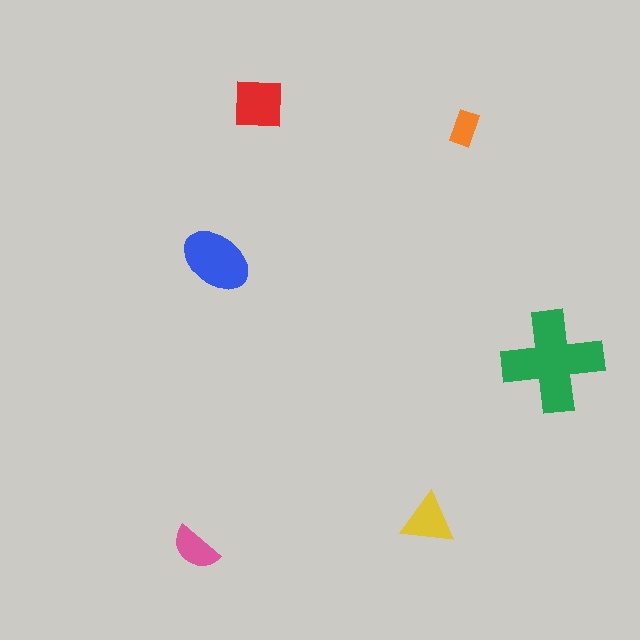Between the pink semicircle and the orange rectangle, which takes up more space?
The pink semicircle.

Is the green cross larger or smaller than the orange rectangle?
Larger.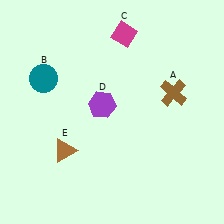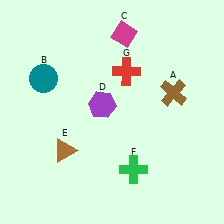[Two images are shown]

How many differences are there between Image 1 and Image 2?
There are 2 differences between the two images.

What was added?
A green cross (F), a red cross (G) were added in Image 2.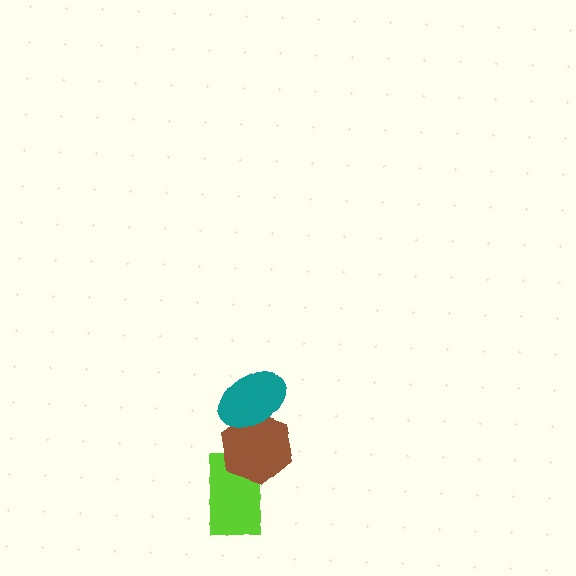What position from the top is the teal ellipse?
The teal ellipse is 1st from the top.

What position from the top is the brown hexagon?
The brown hexagon is 2nd from the top.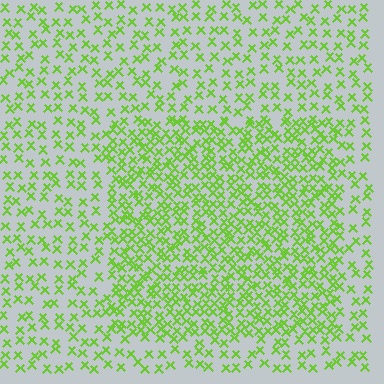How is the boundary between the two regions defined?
The boundary is defined by a change in element density (approximately 2.0x ratio). All elements are the same color, size, and shape.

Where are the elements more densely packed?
The elements are more densely packed inside the rectangle boundary.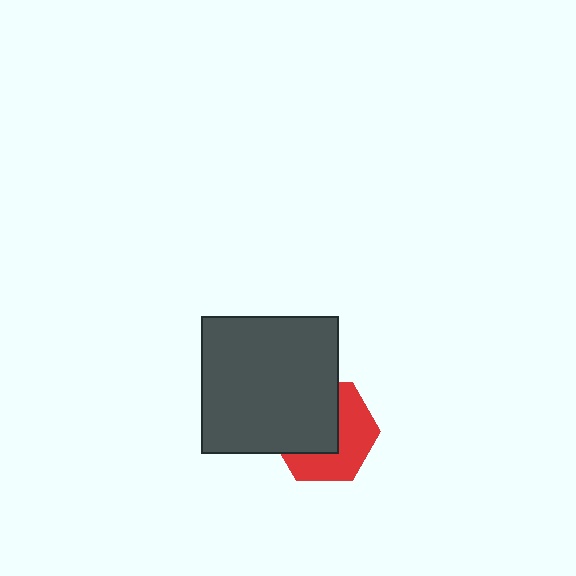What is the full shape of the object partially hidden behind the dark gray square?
The partially hidden object is a red hexagon.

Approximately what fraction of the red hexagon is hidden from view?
Roughly 51% of the red hexagon is hidden behind the dark gray square.